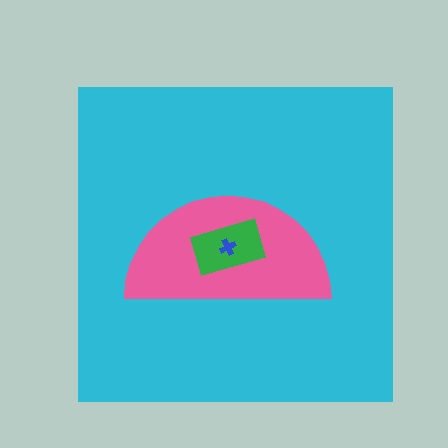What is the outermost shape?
The cyan square.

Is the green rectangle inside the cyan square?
Yes.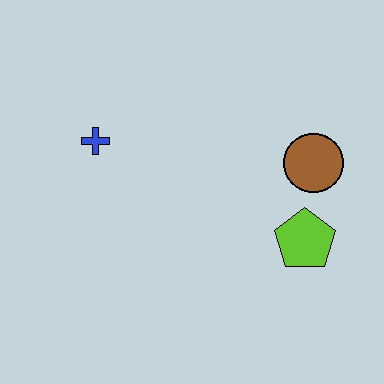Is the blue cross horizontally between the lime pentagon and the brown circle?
No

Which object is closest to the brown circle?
The lime pentagon is closest to the brown circle.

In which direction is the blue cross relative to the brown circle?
The blue cross is to the left of the brown circle.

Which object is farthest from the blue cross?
The lime pentagon is farthest from the blue cross.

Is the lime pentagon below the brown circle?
Yes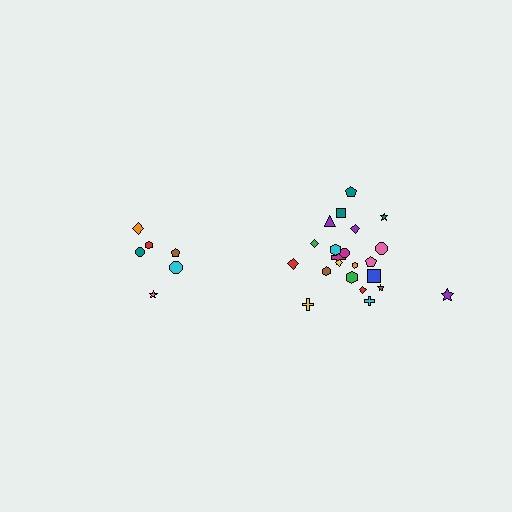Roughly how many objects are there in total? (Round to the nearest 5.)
Roughly 30 objects in total.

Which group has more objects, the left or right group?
The right group.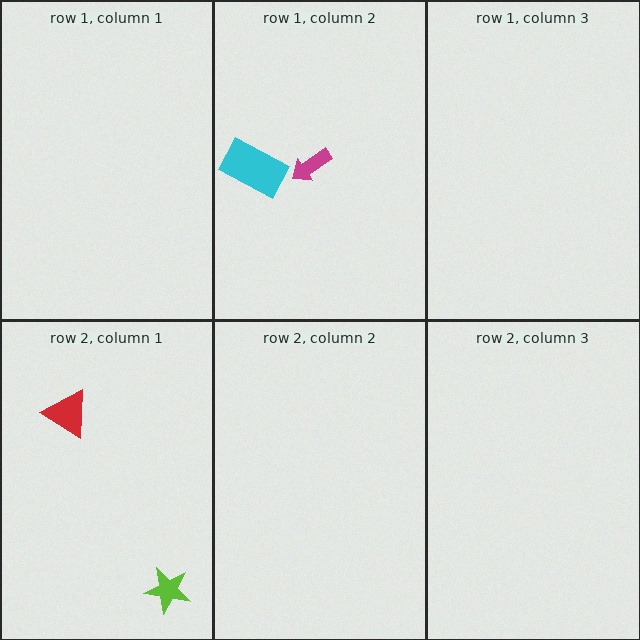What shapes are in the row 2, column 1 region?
The red triangle, the lime star.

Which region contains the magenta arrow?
The row 1, column 2 region.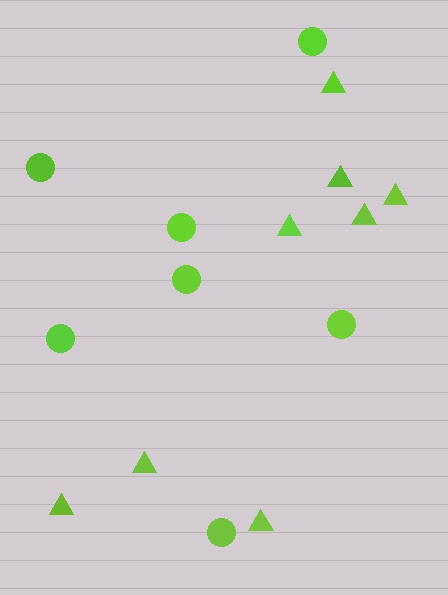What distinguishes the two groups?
There are 2 groups: one group of circles (7) and one group of triangles (8).